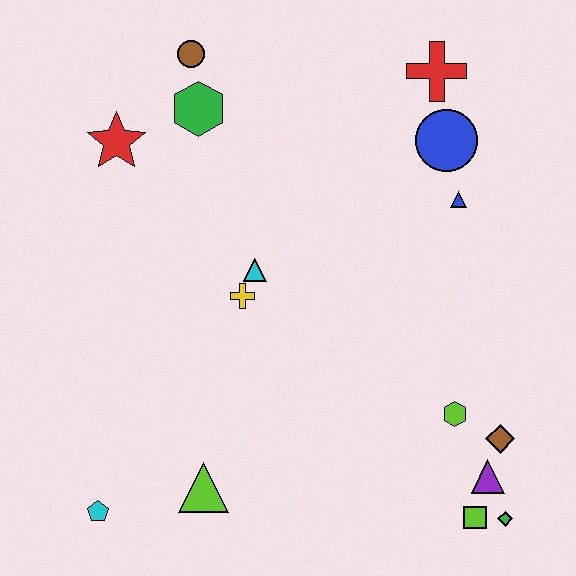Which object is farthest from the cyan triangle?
The green diamond is farthest from the cyan triangle.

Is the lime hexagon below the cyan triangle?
Yes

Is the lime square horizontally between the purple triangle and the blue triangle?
Yes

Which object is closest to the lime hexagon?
The brown diamond is closest to the lime hexagon.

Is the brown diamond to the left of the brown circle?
No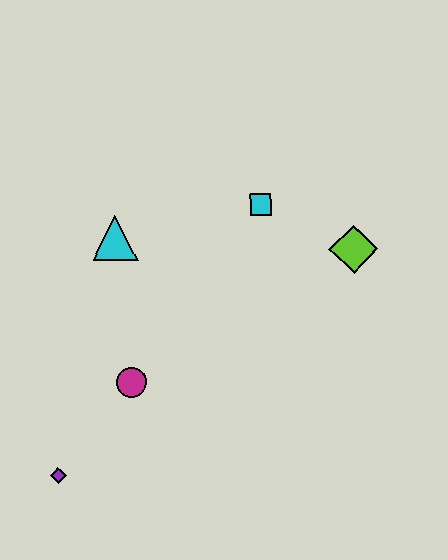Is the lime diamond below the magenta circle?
No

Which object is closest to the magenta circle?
The purple diamond is closest to the magenta circle.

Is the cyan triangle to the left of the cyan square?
Yes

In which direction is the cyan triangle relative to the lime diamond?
The cyan triangle is to the left of the lime diamond.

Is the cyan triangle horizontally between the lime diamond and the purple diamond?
Yes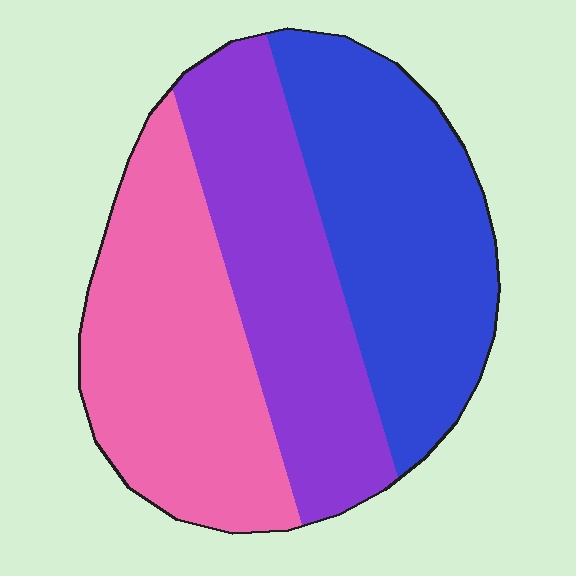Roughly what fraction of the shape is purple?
Purple covers 30% of the shape.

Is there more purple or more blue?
Blue.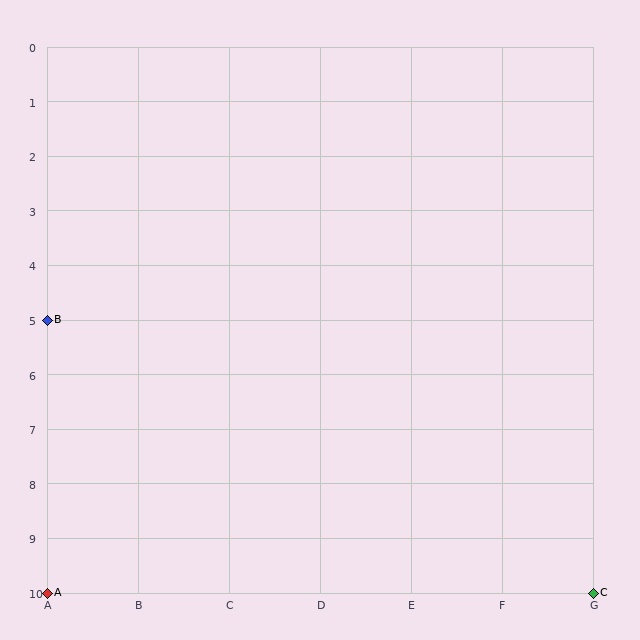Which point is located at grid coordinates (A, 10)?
Point A is at (A, 10).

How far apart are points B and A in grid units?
Points B and A are 5 rows apart.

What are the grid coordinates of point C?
Point C is at grid coordinates (G, 10).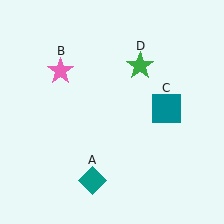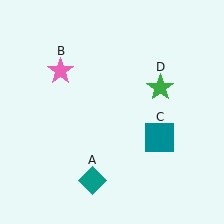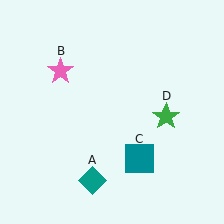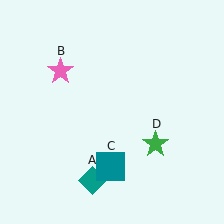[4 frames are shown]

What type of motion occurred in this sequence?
The teal square (object C), green star (object D) rotated clockwise around the center of the scene.